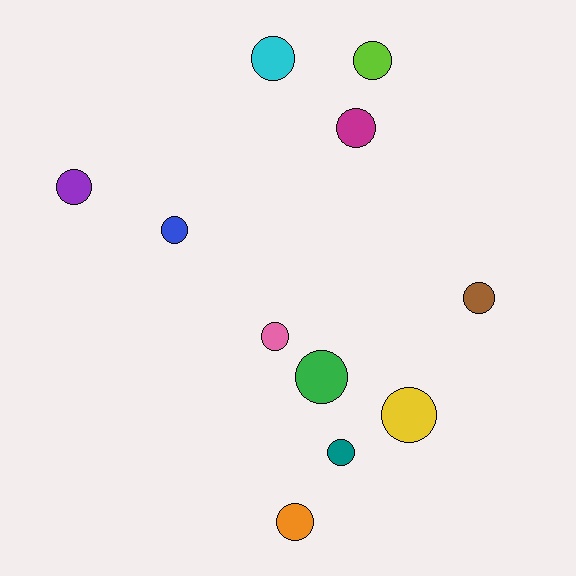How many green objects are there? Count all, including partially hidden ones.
There is 1 green object.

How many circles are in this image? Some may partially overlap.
There are 11 circles.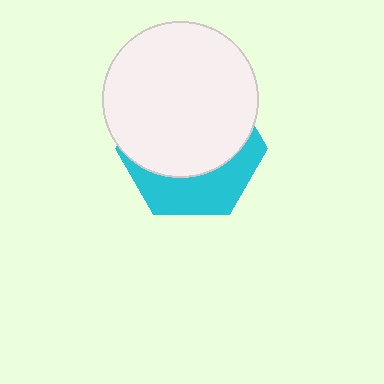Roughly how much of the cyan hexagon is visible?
A small part of it is visible (roughly 36%).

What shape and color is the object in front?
The object in front is a white circle.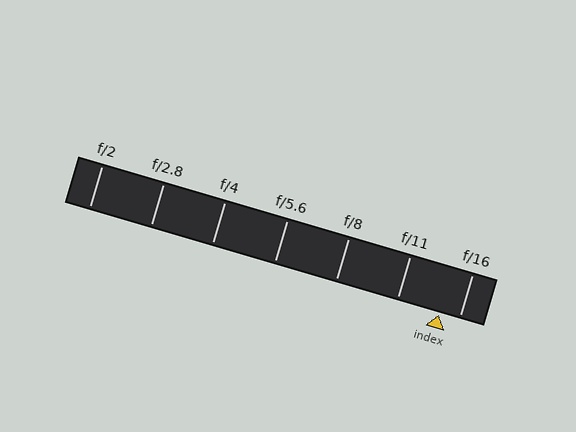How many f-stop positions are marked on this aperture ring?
There are 7 f-stop positions marked.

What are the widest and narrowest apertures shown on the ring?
The widest aperture shown is f/2 and the narrowest is f/16.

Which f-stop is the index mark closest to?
The index mark is closest to f/16.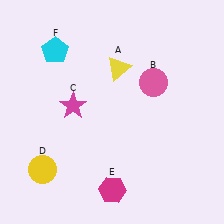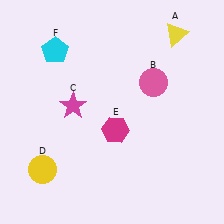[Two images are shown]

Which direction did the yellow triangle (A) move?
The yellow triangle (A) moved right.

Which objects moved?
The objects that moved are: the yellow triangle (A), the magenta hexagon (E).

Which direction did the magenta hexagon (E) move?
The magenta hexagon (E) moved up.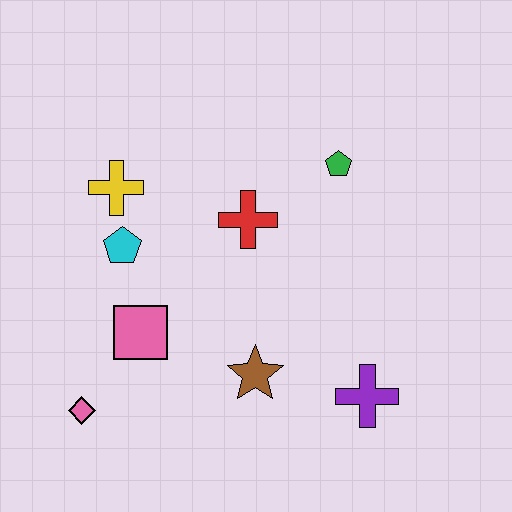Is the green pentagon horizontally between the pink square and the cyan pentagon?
No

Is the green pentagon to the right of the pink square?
Yes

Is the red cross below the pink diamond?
No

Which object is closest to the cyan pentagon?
The yellow cross is closest to the cyan pentagon.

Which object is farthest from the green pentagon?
The pink diamond is farthest from the green pentagon.